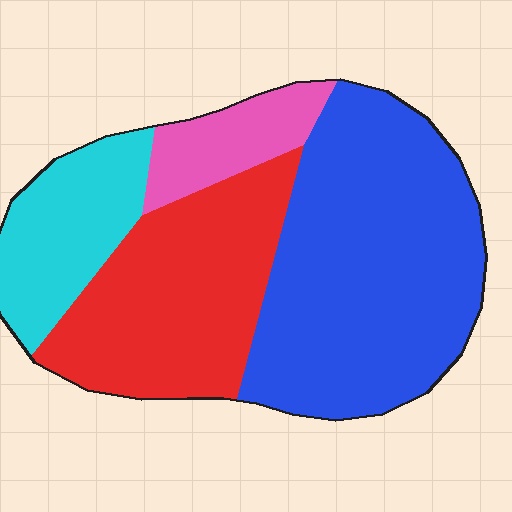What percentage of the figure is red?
Red covers 29% of the figure.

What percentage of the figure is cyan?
Cyan takes up about one sixth (1/6) of the figure.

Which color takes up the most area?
Blue, at roughly 45%.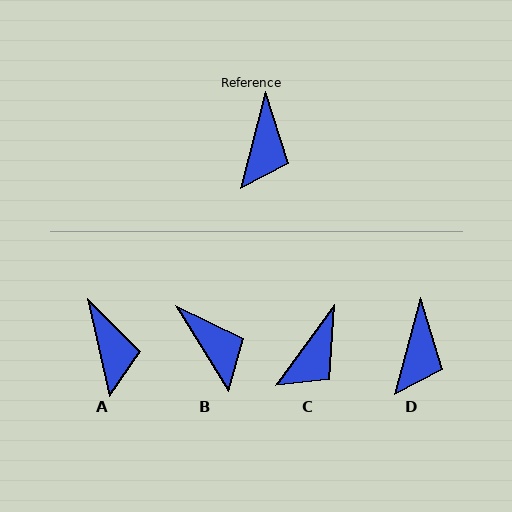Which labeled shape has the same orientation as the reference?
D.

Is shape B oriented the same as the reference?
No, it is off by about 46 degrees.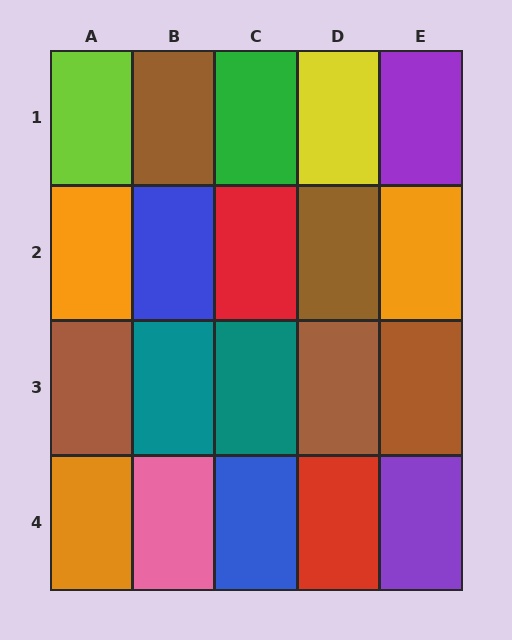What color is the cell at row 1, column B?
Brown.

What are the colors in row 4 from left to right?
Orange, pink, blue, red, purple.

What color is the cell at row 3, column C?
Teal.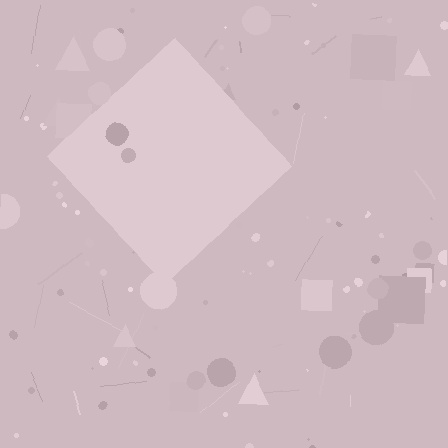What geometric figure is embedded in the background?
A diamond is embedded in the background.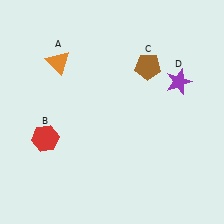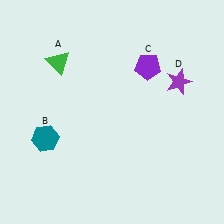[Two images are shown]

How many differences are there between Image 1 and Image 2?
There are 3 differences between the two images.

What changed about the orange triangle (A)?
In Image 1, A is orange. In Image 2, it changed to green.